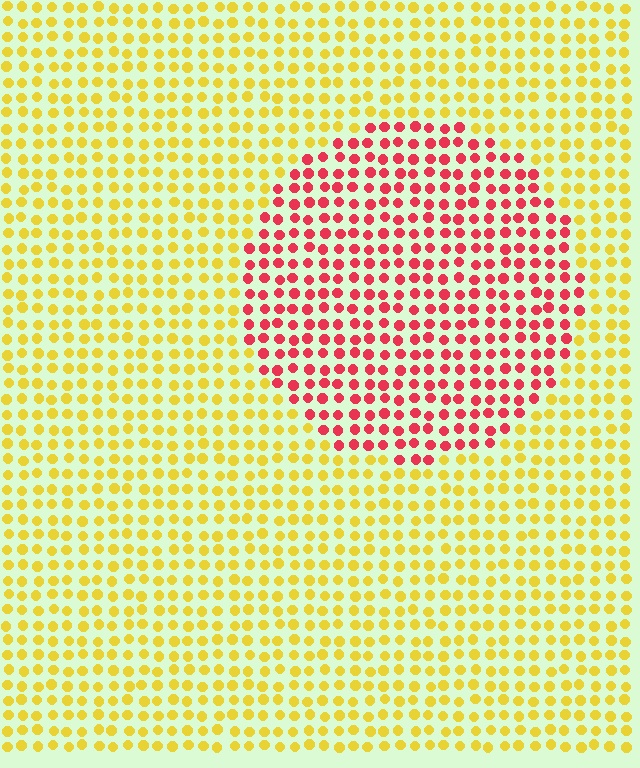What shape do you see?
I see a circle.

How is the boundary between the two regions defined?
The boundary is defined purely by a slight shift in hue (about 63 degrees). Spacing, size, and orientation are identical on both sides.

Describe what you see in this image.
The image is filled with small yellow elements in a uniform arrangement. A circle-shaped region is visible where the elements are tinted to a slightly different hue, forming a subtle color boundary.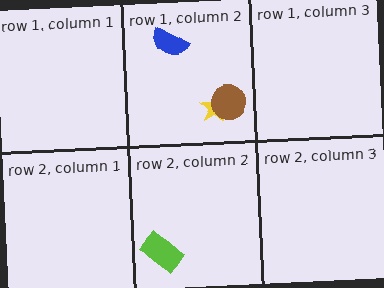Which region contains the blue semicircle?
The row 1, column 2 region.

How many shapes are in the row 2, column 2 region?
1.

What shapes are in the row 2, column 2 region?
The lime rectangle.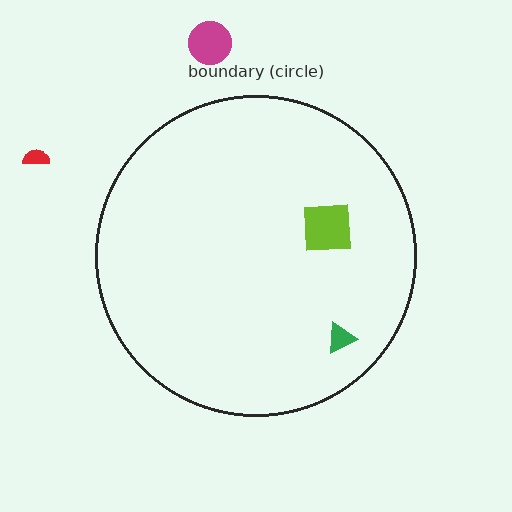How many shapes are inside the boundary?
2 inside, 2 outside.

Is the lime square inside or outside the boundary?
Inside.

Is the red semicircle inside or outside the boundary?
Outside.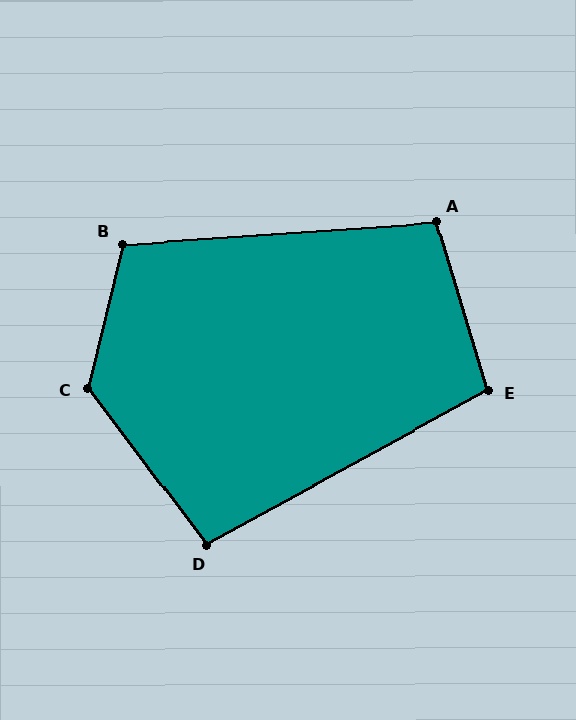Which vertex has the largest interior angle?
C, at approximately 129 degrees.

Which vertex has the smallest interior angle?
D, at approximately 98 degrees.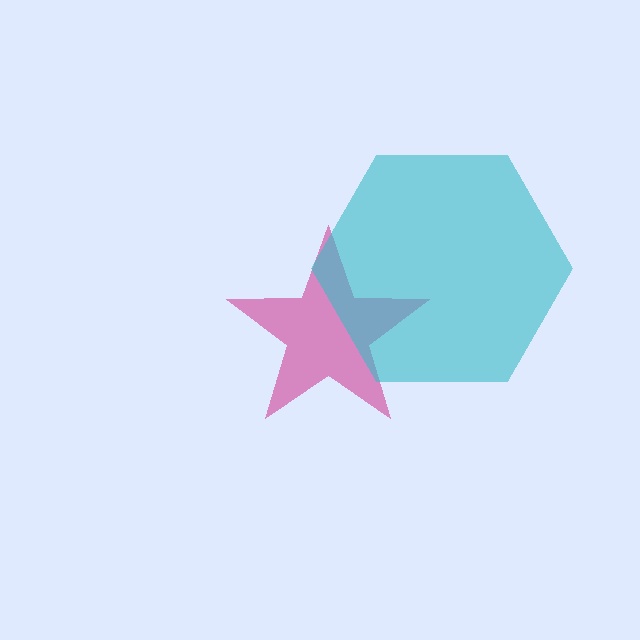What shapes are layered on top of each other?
The layered shapes are: a magenta star, a cyan hexagon.